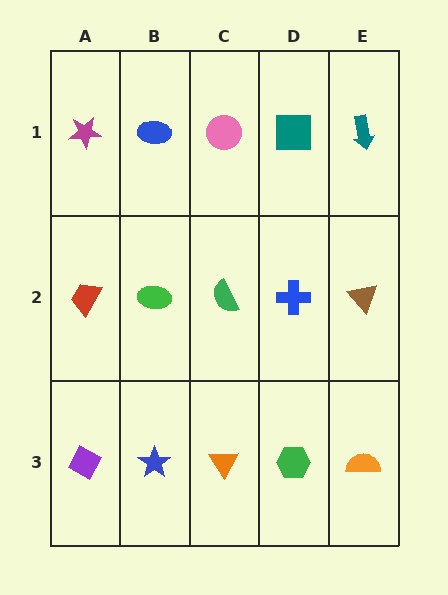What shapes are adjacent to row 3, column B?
A green ellipse (row 2, column B), a purple diamond (row 3, column A), an orange triangle (row 3, column C).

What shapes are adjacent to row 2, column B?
A blue ellipse (row 1, column B), a blue star (row 3, column B), a red trapezoid (row 2, column A), a green semicircle (row 2, column C).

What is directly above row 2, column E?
A teal arrow.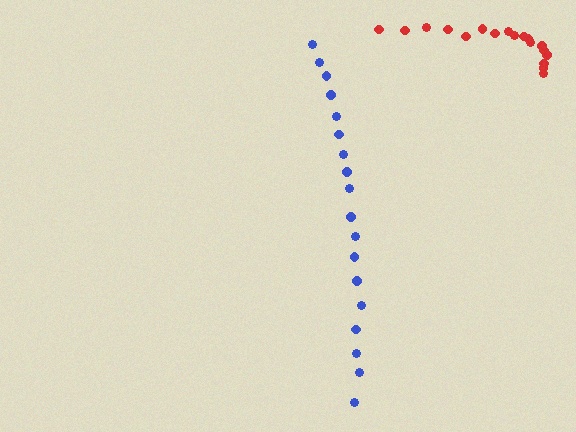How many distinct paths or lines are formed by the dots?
There are 2 distinct paths.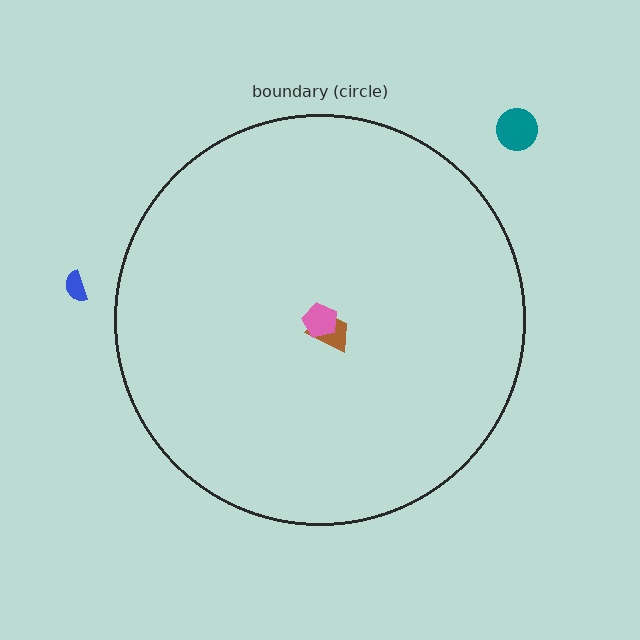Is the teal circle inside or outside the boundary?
Outside.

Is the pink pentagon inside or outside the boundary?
Inside.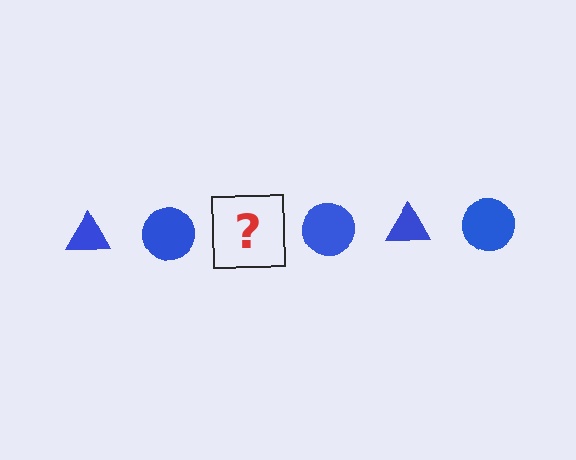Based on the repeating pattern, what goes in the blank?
The blank should be a blue triangle.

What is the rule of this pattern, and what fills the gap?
The rule is that the pattern cycles through triangle, circle shapes in blue. The gap should be filled with a blue triangle.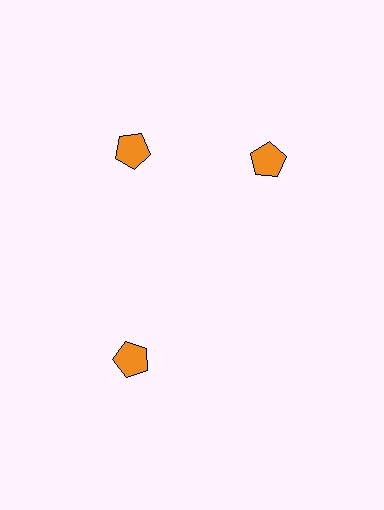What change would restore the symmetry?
The symmetry would be restored by rotating it back into even spacing with its neighbors so that all 3 pentagons sit at equal angles and equal distance from the center.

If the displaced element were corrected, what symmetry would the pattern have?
It would have 3-fold rotational symmetry — the pattern would map onto itself every 120 degrees.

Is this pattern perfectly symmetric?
No. The 3 orange pentagons are arranged in a ring, but one element near the 3 o'clock position is rotated out of alignment along the ring, breaking the 3-fold rotational symmetry.